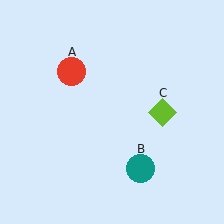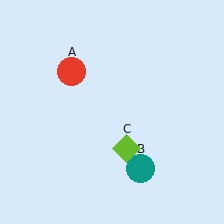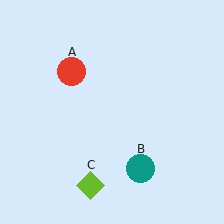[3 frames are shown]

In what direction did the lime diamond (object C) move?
The lime diamond (object C) moved down and to the left.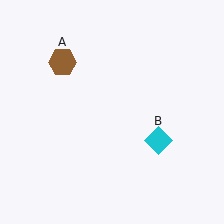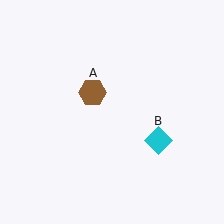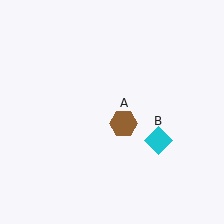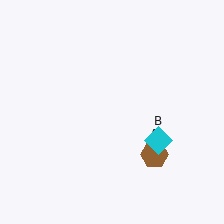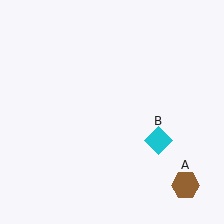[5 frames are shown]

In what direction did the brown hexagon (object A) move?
The brown hexagon (object A) moved down and to the right.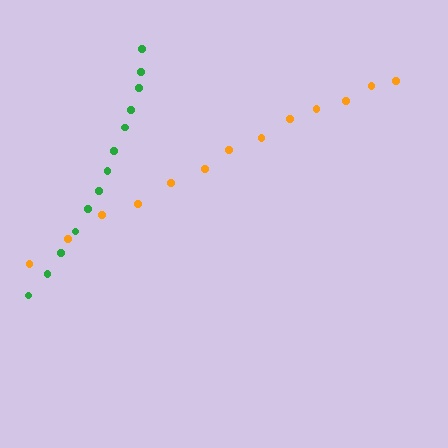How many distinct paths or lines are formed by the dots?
There are 2 distinct paths.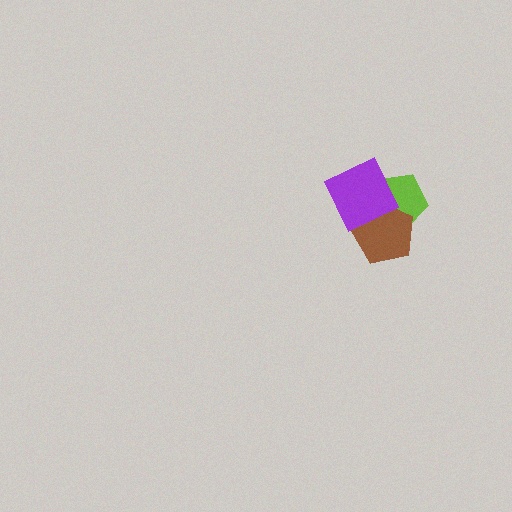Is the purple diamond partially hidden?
No, no other shape covers it.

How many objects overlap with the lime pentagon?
2 objects overlap with the lime pentagon.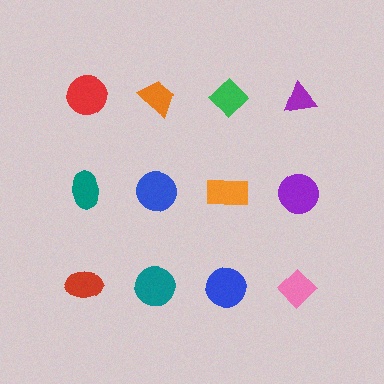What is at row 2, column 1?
A teal ellipse.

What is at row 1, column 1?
A red circle.